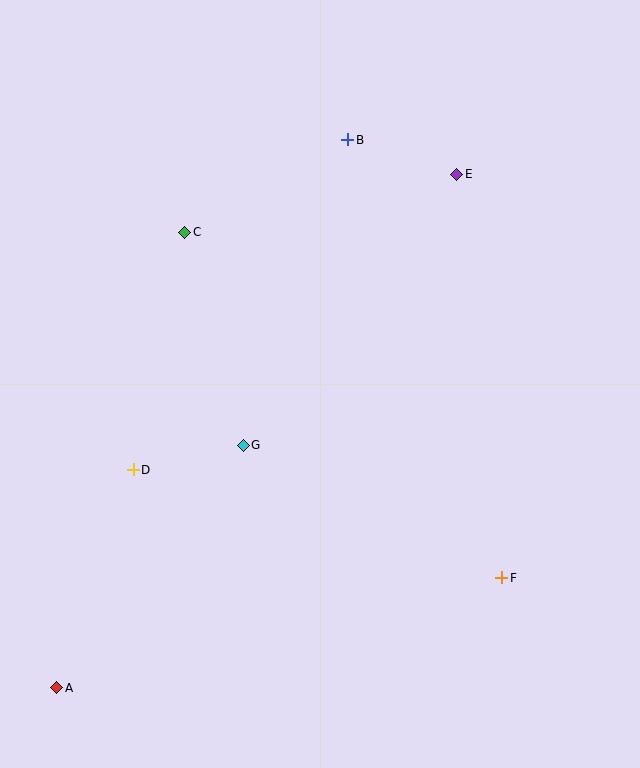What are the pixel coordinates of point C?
Point C is at (185, 232).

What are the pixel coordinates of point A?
Point A is at (57, 688).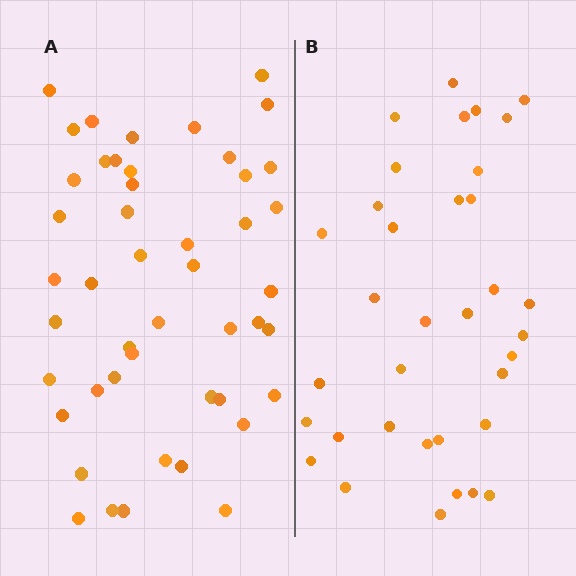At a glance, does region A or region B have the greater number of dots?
Region A (the left region) has more dots.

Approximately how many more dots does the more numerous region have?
Region A has roughly 12 or so more dots than region B.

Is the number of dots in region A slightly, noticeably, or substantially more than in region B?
Region A has noticeably more, but not dramatically so. The ratio is roughly 1.3 to 1.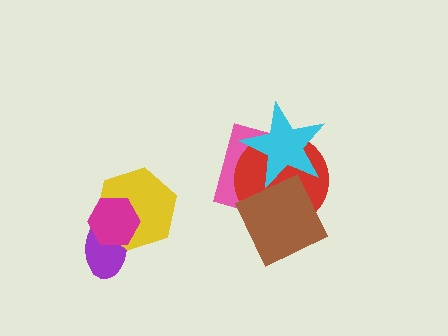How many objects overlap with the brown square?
2 objects overlap with the brown square.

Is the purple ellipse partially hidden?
Yes, it is partially covered by another shape.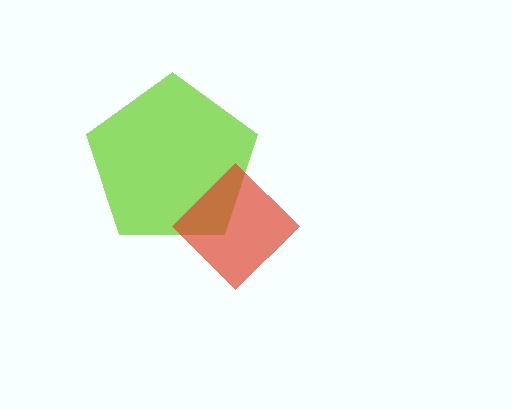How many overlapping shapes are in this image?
There are 2 overlapping shapes in the image.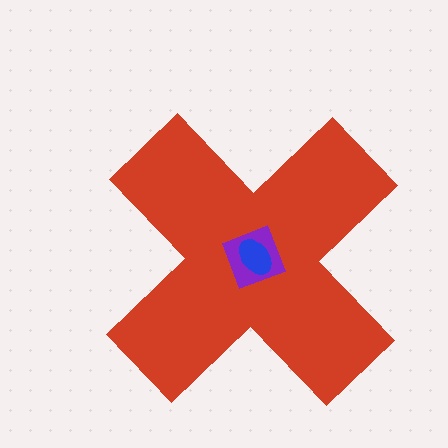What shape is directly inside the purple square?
The blue ellipse.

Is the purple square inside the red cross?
Yes.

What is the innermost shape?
The blue ellipse.